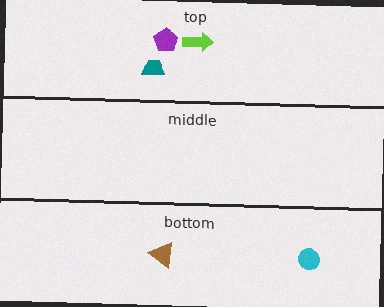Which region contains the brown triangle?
The bottom region.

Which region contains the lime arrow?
The top region.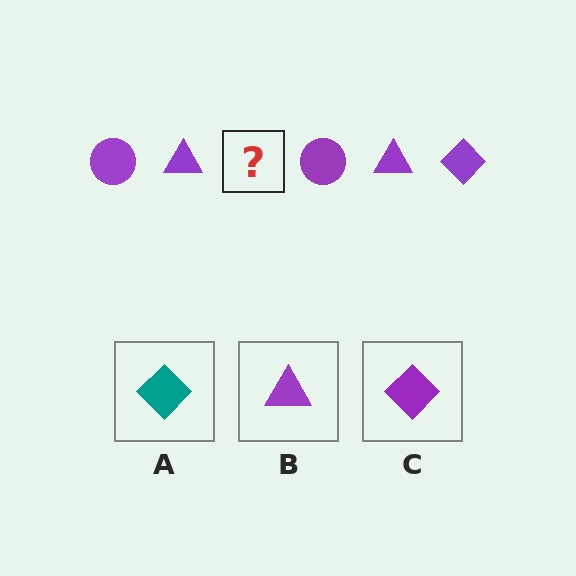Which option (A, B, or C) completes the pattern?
C.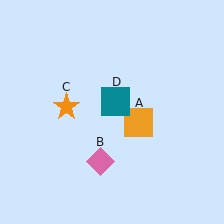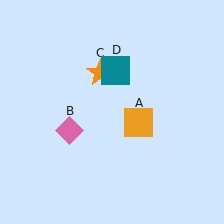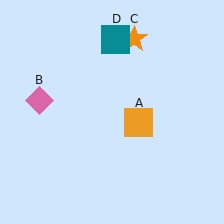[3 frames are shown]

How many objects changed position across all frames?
3 objects changed position: pink diamond (object B), orange star (object C), teal square (object D).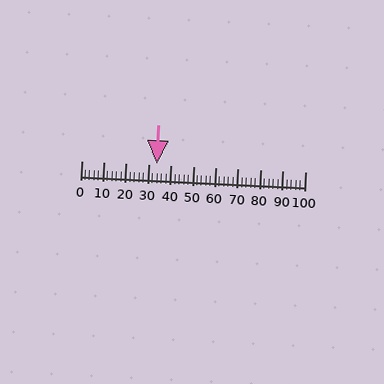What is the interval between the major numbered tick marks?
The major tick marks are spaced 10 units apart.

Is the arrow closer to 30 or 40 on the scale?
The arrow is closer to 30.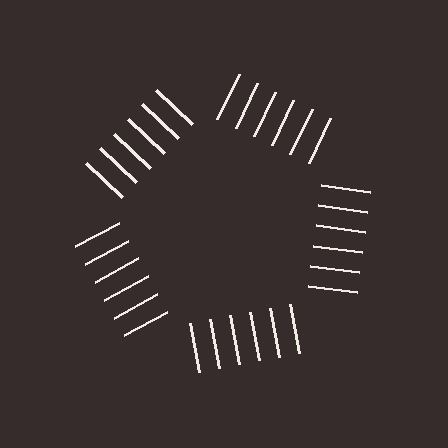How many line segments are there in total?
30 — 6 along each of the 5 edges.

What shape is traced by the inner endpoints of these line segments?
An illusory pentagon — the line segments terminate on its edges but no continuous stroke is drawn.